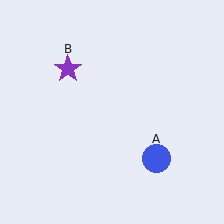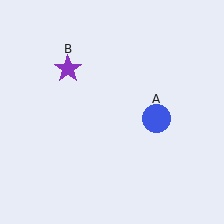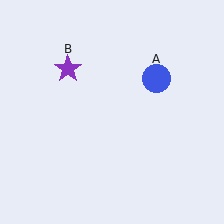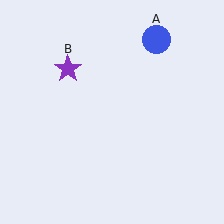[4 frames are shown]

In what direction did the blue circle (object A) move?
The blue circle (object A) moved up.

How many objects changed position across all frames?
1 object changed position: blue circle (object A).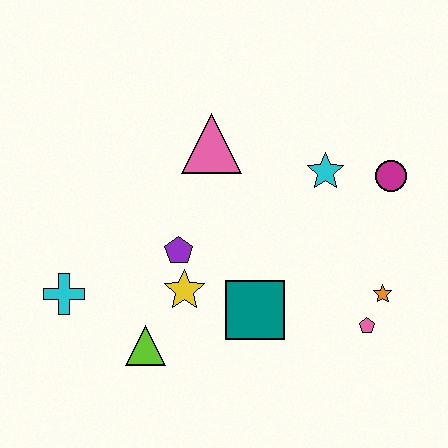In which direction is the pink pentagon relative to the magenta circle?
The pink pentagon is below the magenta circle.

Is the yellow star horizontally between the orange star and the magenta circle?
No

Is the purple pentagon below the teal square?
No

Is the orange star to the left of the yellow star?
No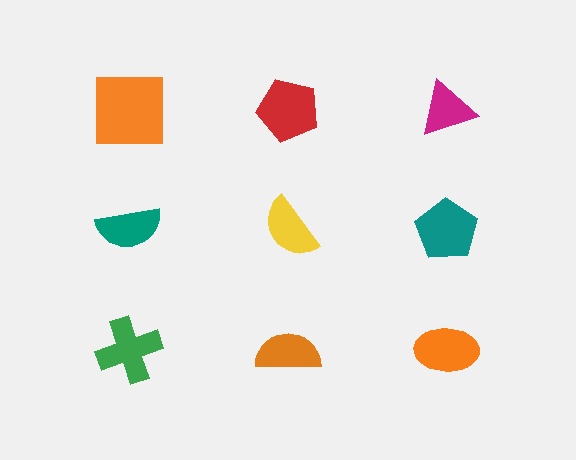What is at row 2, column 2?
A yellow semicircle.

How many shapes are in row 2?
3 shapes.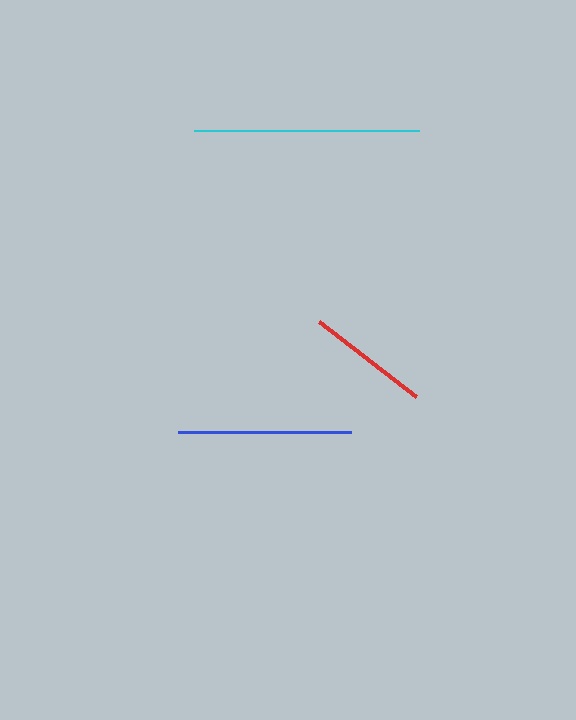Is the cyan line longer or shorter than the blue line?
The cyan line is longer than the blue line.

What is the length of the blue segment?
The blue segment is approximately 173 pixels long.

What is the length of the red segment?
The red segment is approximately 123 pixels long.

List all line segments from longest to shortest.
From longest to shortest: cyan, blue, red.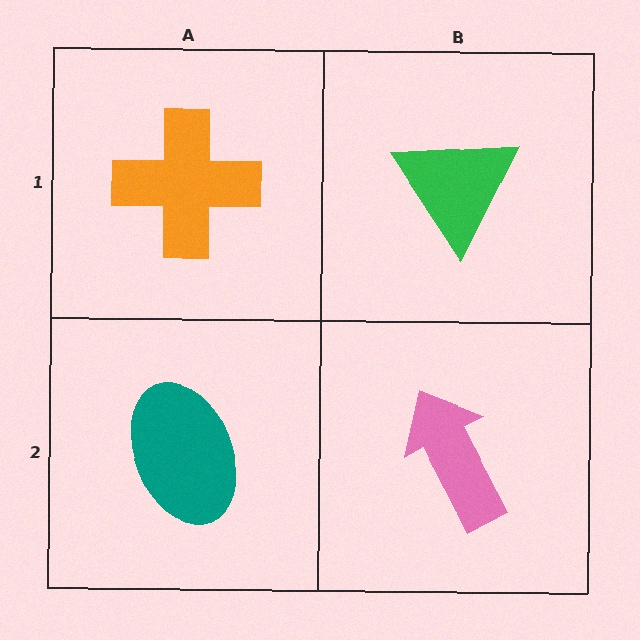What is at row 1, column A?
An orange cross.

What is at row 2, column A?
A teal ellipse.